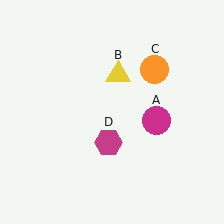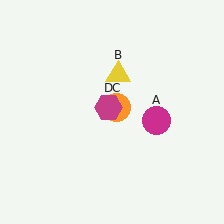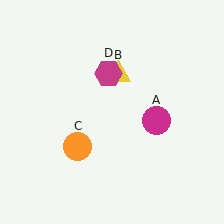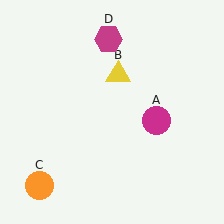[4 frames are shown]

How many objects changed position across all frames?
2 objects changed position: orange circle (object C), magenta hexagon (object D).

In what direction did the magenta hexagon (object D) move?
The magenta hexagon (object D) moved up.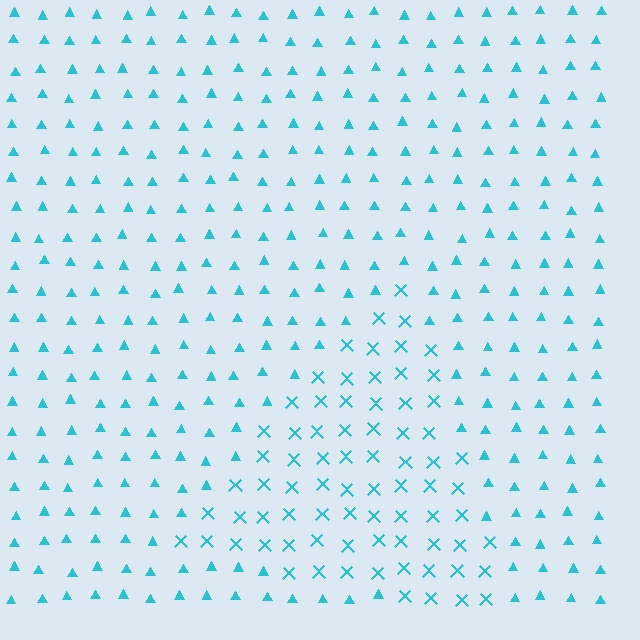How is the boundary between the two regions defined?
The boundary is defined by a change in element shape: X marks inside vs. triangles outside. All elements share the same color and spacing.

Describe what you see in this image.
The image is filled with small cyan elements arranged in a uniform grid. A triangle-shaped region contains X marks, while the surrounding area contains triangles. The boundary is defined purely by the change in element shape.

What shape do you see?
I see a triangle.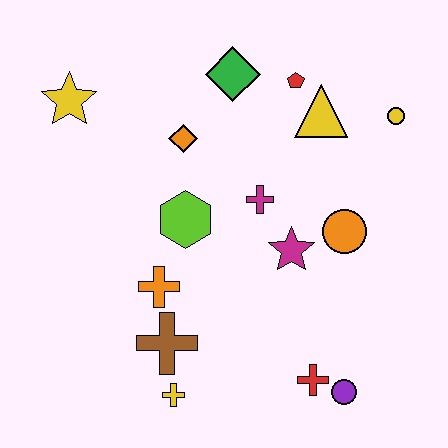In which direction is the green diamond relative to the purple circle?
The green diamond is above the purple circle.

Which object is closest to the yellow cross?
The brown cross is closest to the yellow cross.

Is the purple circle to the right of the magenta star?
Yes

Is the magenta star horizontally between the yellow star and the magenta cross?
No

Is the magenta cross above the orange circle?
Yes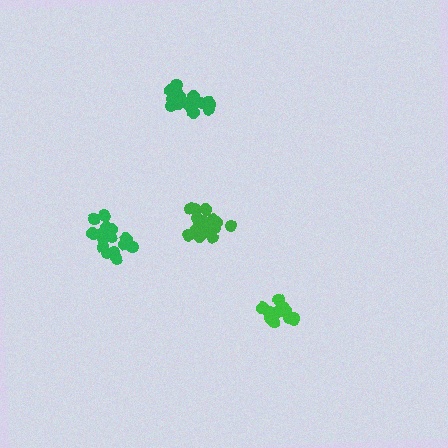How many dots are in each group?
Group 1: 17 dots, Group 2: 17 dots, Group 3: 17 dots, Group 4: 12 dots (63 total).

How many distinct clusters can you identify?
There are 4 distinct clusters.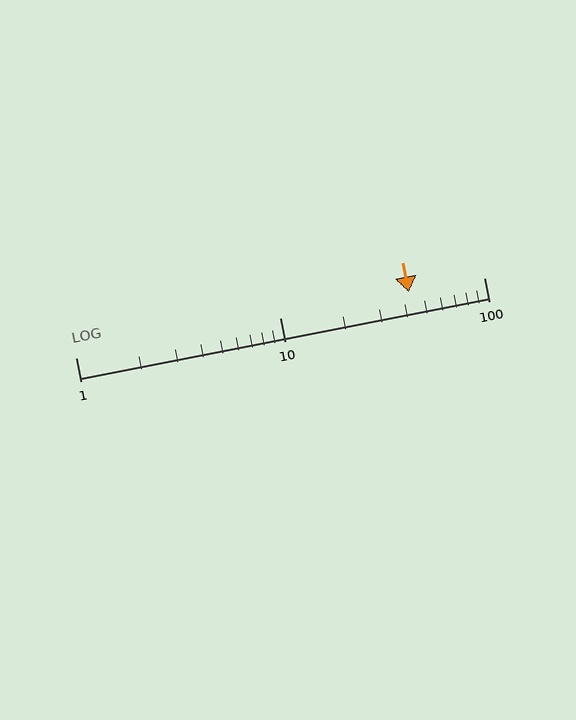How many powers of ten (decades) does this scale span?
The scale spans 2 decades, from 1 to 100.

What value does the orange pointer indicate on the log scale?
The pointer indicates approximately 43.